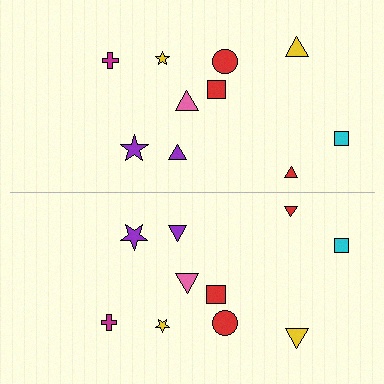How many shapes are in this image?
There are 20 shapes in this image.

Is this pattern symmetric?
Yes, this pattern has bilateral (reflection) symmetry.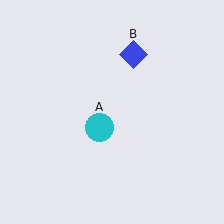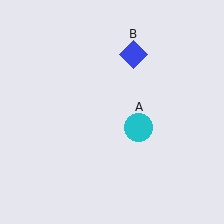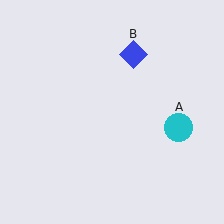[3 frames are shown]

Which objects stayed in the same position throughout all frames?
Blue diamond (object B) remained stationary.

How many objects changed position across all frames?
1 object changed position: cyan circle (object A).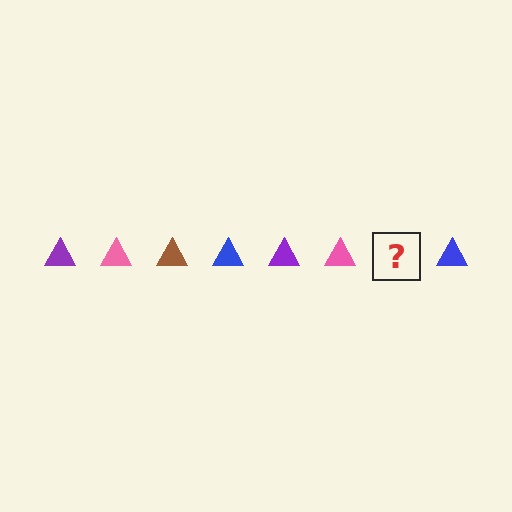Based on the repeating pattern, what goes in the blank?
The blank should be a brown triangle.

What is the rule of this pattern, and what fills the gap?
The rule is that the pattern cycles through purple, pink, brown, blue triangles. The gap should be filled with a brown triangle.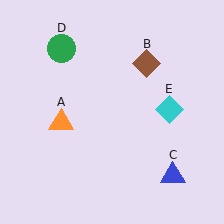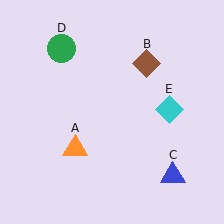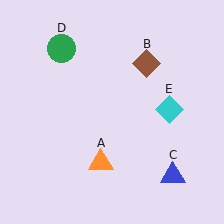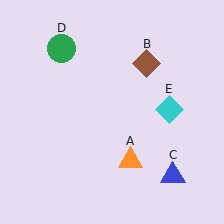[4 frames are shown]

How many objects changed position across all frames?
1 object changed position: orange triangle (object A).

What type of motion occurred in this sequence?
The orange triangle (object A) rotated counterclockwise around the center of the scene.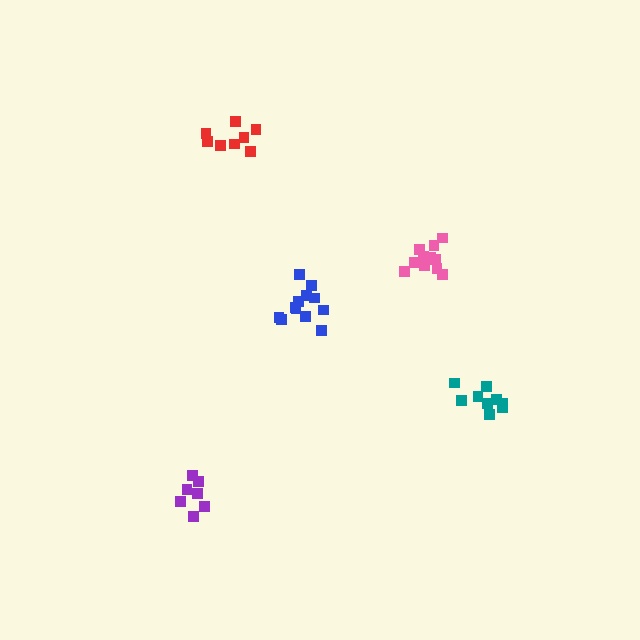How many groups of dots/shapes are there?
There are 5 groups.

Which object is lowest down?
The purple cluster is bottommost.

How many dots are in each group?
Group 1: 9 dots, Group 2: 7 dots, Group 3: 12 dots, Group 4: 11 dots, Group 5: 8 dots (47 total).